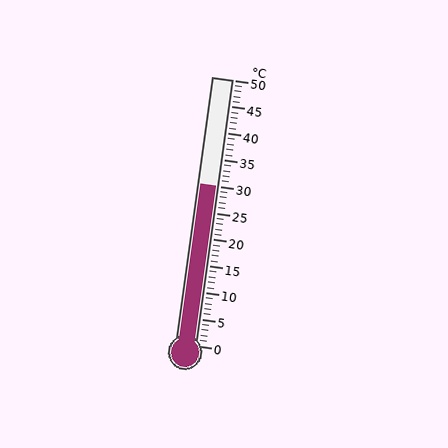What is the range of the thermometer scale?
The thermometer scale ranges from 0°C to 50°C.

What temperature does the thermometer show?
The thermometer shows approximately 30°C.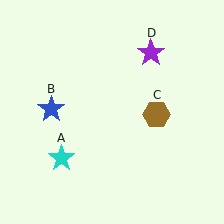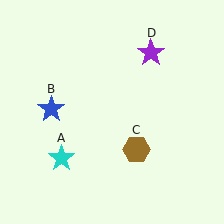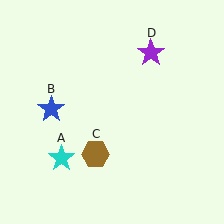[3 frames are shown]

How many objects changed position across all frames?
1 object changed position: brown hexagon (object C).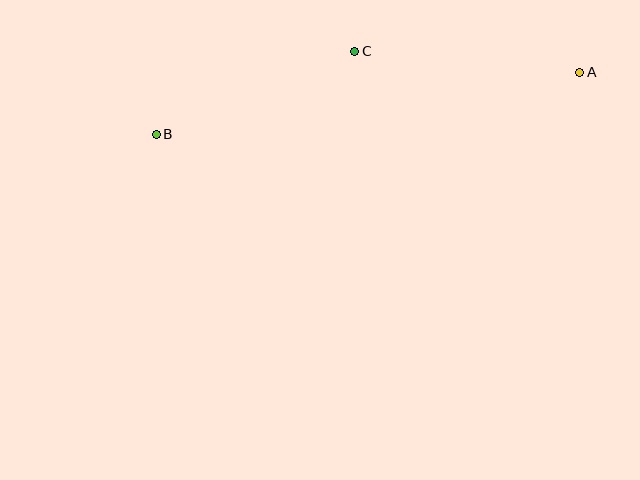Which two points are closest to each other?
Points B and C are closest to each other.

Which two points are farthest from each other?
Points A and B are farthest from each other.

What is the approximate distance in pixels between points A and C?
The distance between A and C is approximately 226 pixels.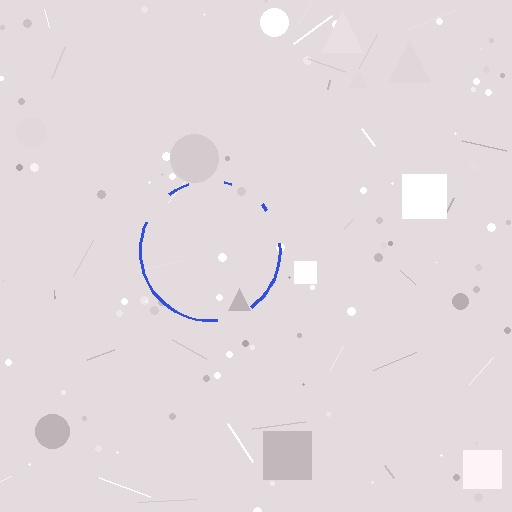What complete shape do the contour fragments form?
The contour fragments form a circle.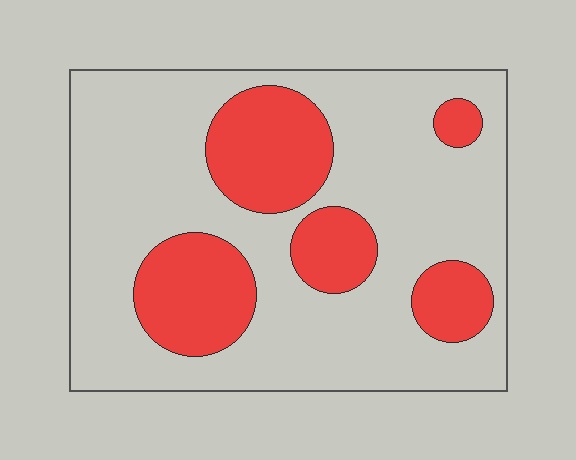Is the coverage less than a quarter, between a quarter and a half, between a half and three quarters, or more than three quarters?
Between a quarter and a half.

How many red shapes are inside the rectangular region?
5.